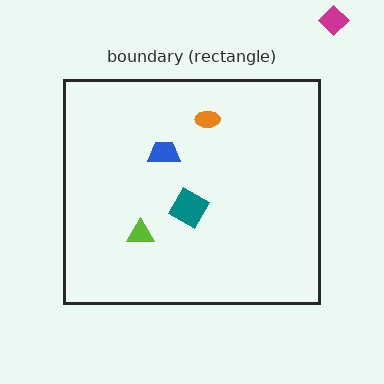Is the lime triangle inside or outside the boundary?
Inside.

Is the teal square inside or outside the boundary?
Inside.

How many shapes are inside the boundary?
4 inside, 1 outside.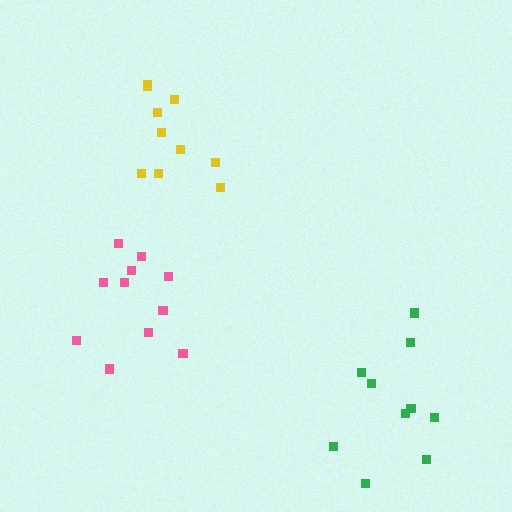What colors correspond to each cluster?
The clusters are colored: yellow, pink, green.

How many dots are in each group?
Group 1: 10 dots, Group 2: 11 dots, Group 3: 10 dots (31 total).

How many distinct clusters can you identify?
There are 3 distinct clusters.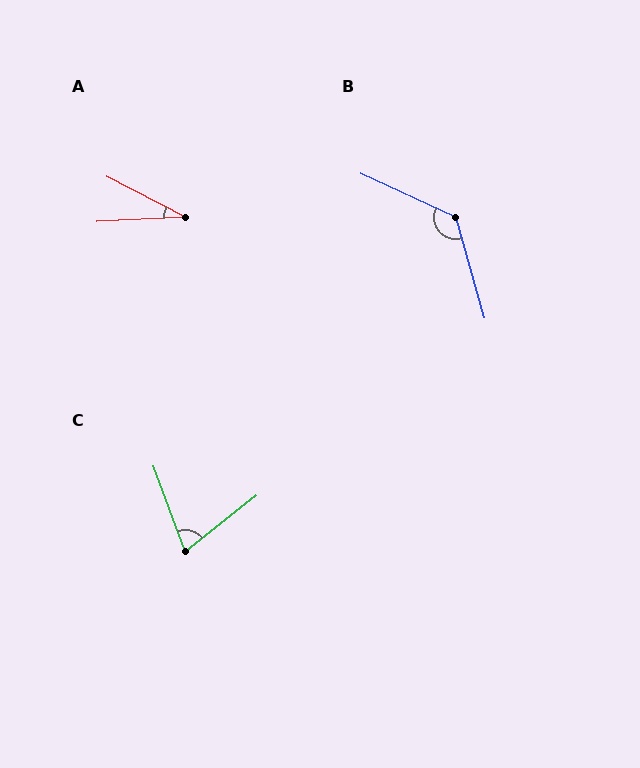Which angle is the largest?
B, at approximately 130 degrees.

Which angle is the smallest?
A, at approximately 30 degrees.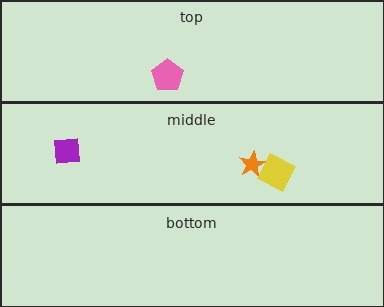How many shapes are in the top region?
1.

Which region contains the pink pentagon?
The top region.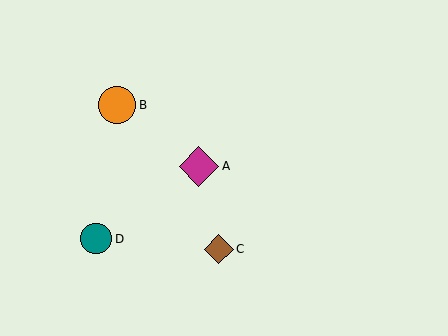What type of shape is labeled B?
Shape B is an orange circle.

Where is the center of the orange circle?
The center of the orange circle is at (117, 105).